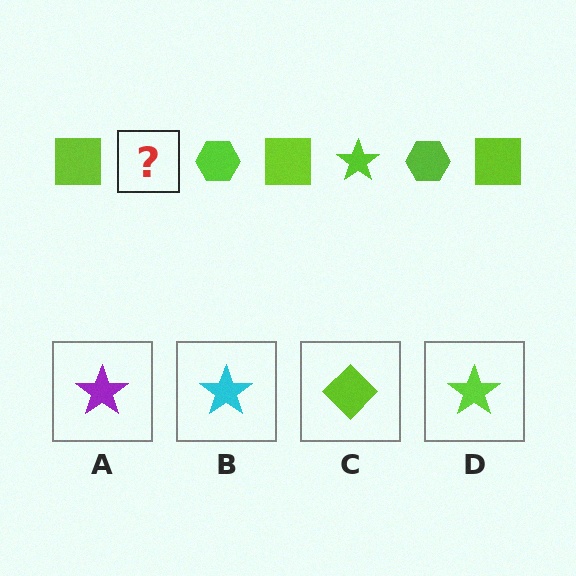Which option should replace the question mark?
Option D.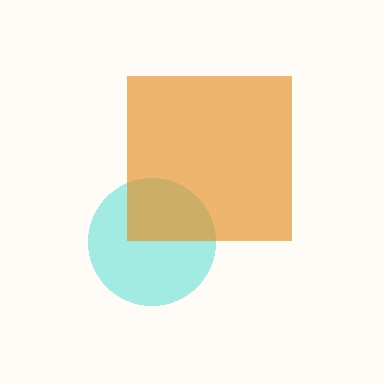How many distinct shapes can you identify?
There are 2 distinct shapes: a cyan circle, an orange square.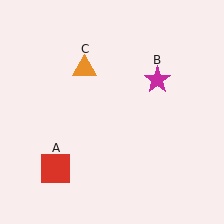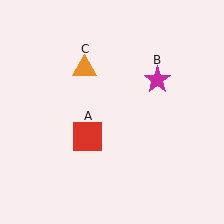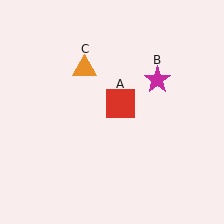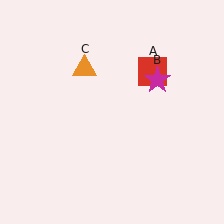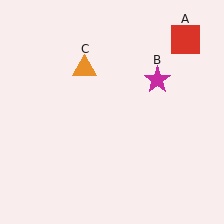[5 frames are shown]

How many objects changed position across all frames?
1 object changed position: red square (object A).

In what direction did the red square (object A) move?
The red square (object A) moved up and to the right.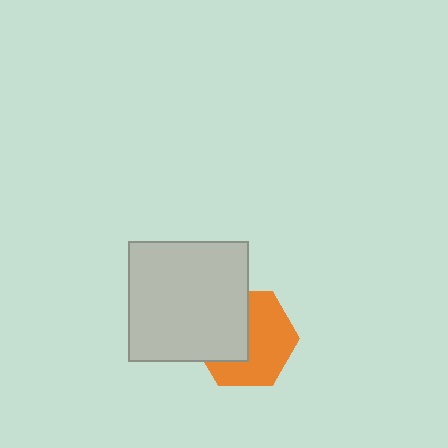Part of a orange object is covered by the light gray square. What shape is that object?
It is a hexagon.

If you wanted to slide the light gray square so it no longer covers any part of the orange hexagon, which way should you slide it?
Slide it toward the upper-left — that is the most direct way to separate the two shapes.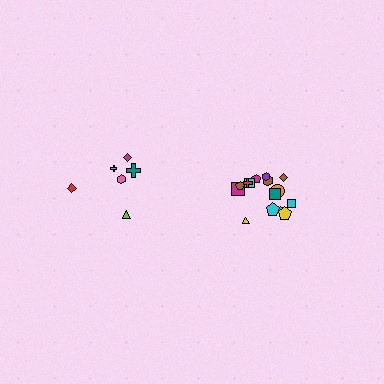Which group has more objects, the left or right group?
The right group.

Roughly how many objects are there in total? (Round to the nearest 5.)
Roughly 20 objects in total.